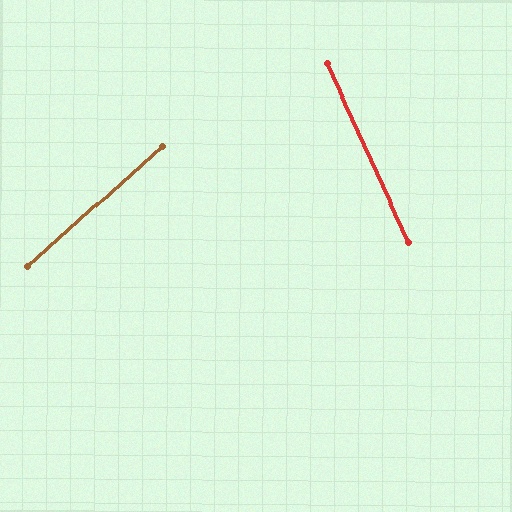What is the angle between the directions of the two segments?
Approximately 73 degrees.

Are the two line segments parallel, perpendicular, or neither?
Neither parallel nor perpendicular — they differ by about 73°.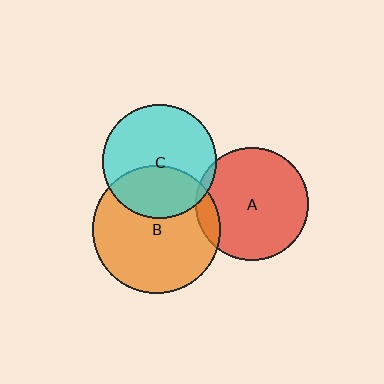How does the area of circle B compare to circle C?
Approximately 1.3 times.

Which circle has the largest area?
Circle B (orange).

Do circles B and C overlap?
Yes.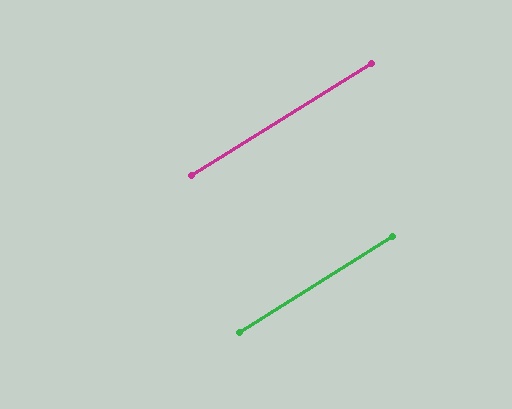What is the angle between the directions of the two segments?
Approximately 0 degrees.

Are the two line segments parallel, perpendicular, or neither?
Parallel — their directions differ by only 0.3°.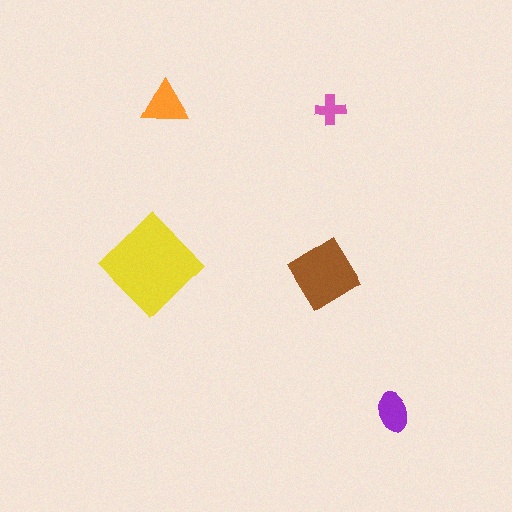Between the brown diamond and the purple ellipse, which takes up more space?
The brown diamond.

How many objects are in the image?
There are 5 objects in the image.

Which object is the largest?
The yellow diamond.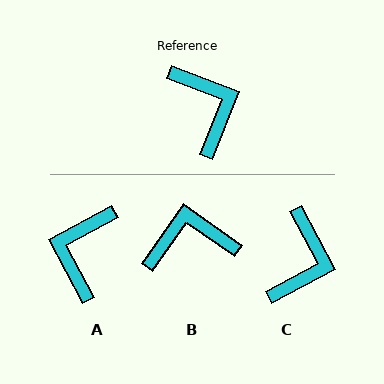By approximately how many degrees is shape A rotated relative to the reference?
Approximately 140 degrees counter-clockwise.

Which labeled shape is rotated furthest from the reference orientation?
A, about 140 degrees away.